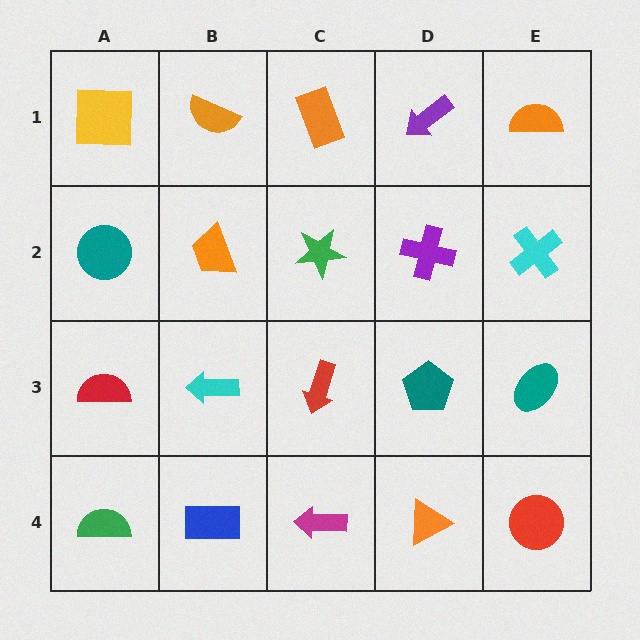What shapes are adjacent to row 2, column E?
An orange semicircle (row 1, column E), a teal ellipse (row 3, column E), a purple cross (row 2, column D).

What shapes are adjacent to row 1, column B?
An orange trapezoid (row 2, column B), a yellow square (row 1, column A), an orange rectangle (row 1, column C).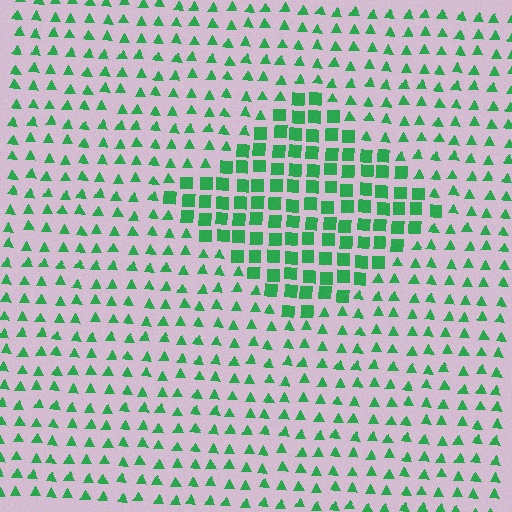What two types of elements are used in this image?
The image uses squares inside the diamond region and triangles outside it.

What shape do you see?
I see a diamond.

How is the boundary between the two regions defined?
The boundary is defined by a change in element shape: squares inside vs. triangles outside. All elements share the same color and spacing.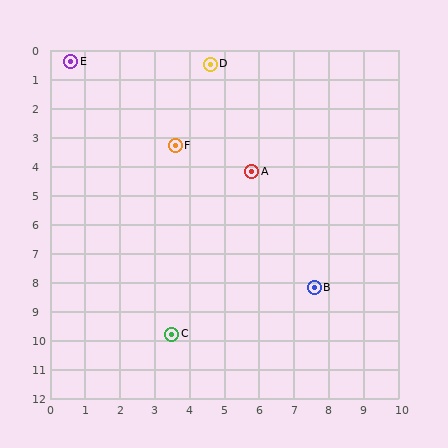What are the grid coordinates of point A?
Point A is at approximately (5.8, 4.2).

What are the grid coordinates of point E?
Point E is at approximately (0.6, 0.4).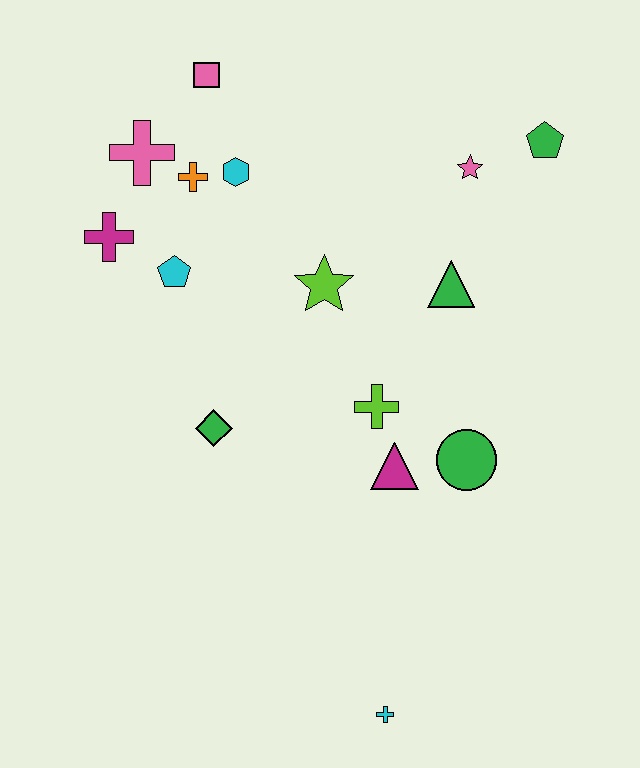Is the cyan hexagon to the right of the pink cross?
Yes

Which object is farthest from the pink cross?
The cyan cross is farthest from the pink cross.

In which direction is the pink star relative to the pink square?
The pink star is to the right of the pink square.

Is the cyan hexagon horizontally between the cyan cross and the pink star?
No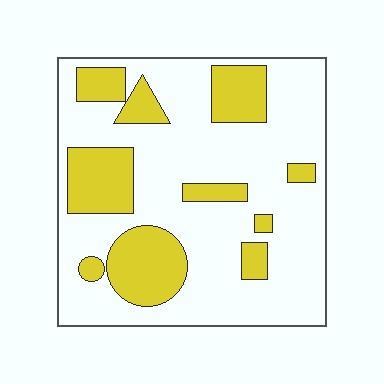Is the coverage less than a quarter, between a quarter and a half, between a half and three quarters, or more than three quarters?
Between a quarter and a half.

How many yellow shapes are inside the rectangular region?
10.